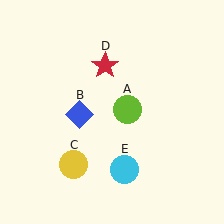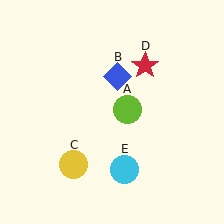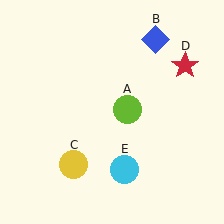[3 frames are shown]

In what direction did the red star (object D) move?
The red star (object D) moved right.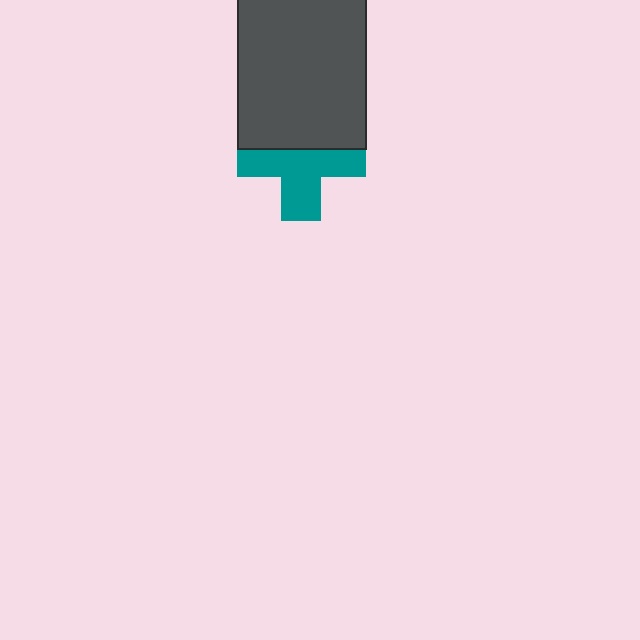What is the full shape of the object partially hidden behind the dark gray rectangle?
The partially hidden object is a teal cross.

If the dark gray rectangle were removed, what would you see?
You would see the complete teal cross.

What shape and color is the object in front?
The object in front is a dark gray rectangle.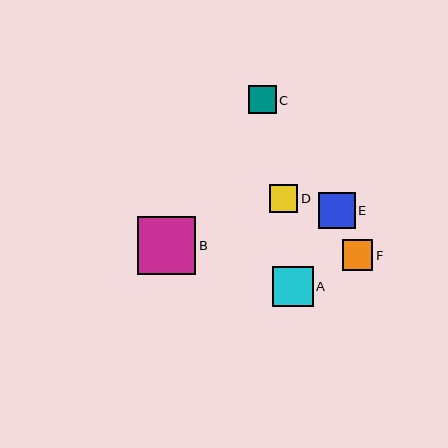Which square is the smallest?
Square D is the smallest with a size of approximately 28 pixels.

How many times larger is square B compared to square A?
Square B is approximately 1.4 times the size of square A.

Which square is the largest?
Square B is the largest with a size of approximately 59 pixels.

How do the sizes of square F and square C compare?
Square F and square C are approximately the same size.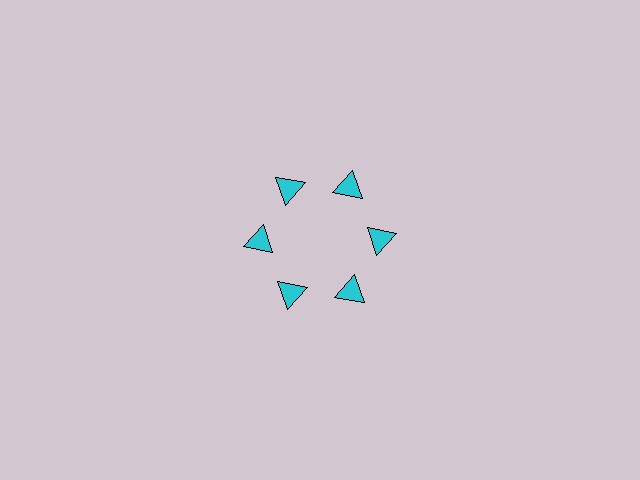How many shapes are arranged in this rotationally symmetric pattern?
There are 6 shapes, arranged in 6 groups of 1.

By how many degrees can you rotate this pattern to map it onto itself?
The pattern maps onto itself every 60 degrees of rotation.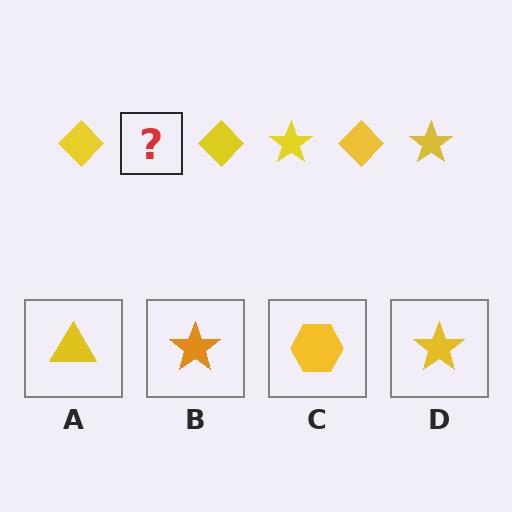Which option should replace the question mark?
Option D.